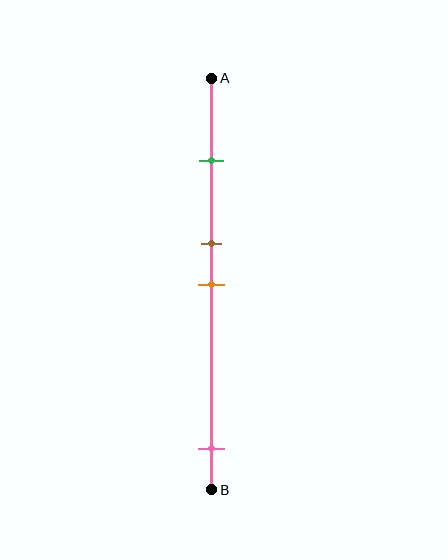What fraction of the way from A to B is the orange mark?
The orange mark is approximately 50% (0.5) of the way from A to B.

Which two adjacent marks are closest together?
The brown and orange marks are the closest adjacent pair.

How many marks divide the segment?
There are 4 marks dividing the segment.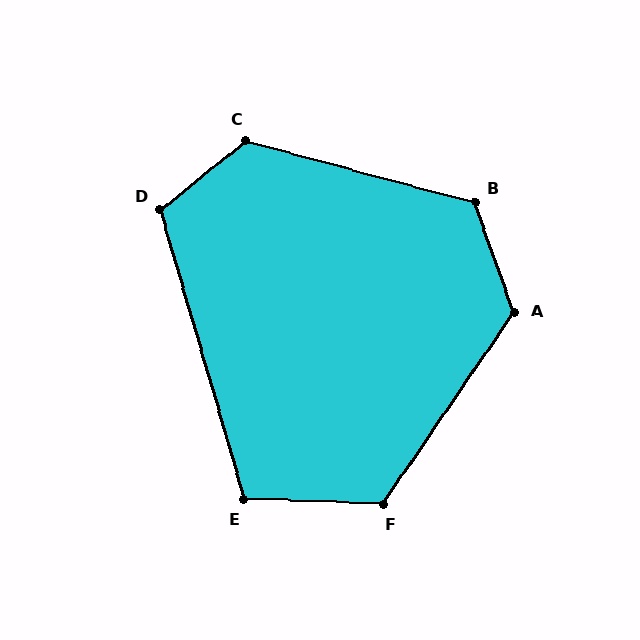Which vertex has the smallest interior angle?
E, at approximately 108 degrees.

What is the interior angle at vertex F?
Approximately 122 degrees (obtuse).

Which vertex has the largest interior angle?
C, at approximately 126 degrees.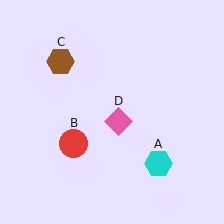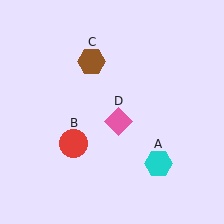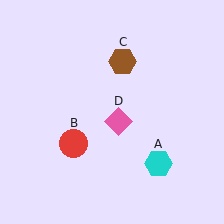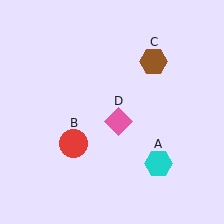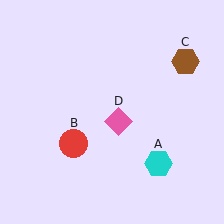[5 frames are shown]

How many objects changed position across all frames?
1 object changed position: brown hexagon (object C).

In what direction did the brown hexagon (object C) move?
The brown hexagon (object C) moved right.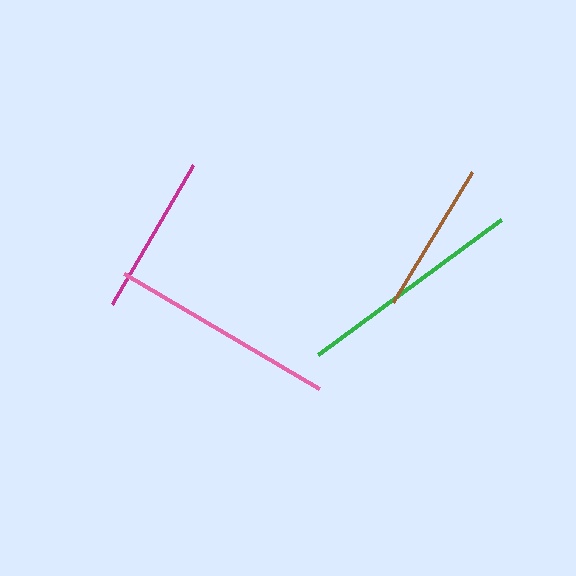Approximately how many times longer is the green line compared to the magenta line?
The green line is approximately 1.4 times the length of the magenta line.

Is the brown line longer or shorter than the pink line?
The pink line is longer than the brown line.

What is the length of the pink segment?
The pink segment is approximately 226 pixels long.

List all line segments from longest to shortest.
From longest to shortest: green, pink, magenta, brown.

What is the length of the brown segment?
The brown segment is approximately 152 pixels long.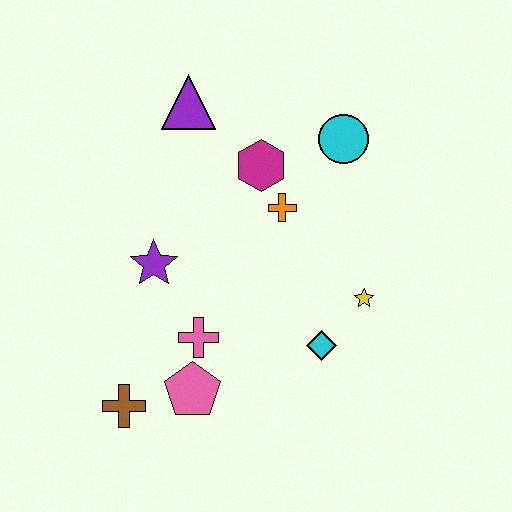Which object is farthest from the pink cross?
The cyan circle is farthest from the pink cross.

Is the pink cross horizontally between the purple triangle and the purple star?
No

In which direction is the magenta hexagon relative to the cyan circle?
The magenta hexagon is to the left of the cyan circle.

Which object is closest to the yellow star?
The cyan diamond is closest to the yellow star.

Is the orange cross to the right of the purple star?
Yes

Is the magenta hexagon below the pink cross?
No